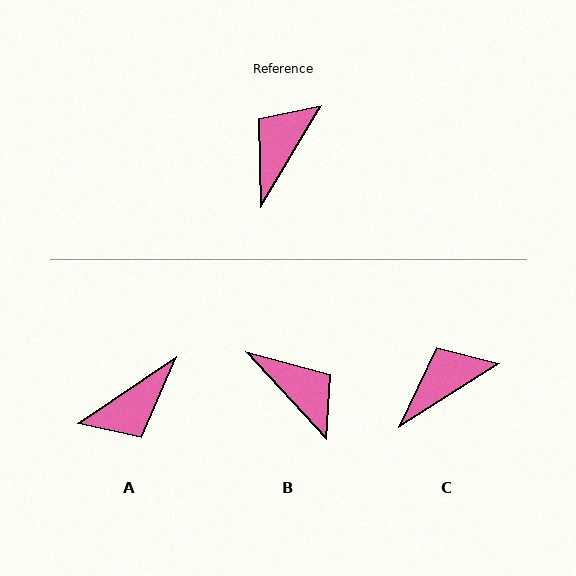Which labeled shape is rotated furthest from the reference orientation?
A, about 156 degrees away.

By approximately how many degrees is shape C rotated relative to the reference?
Approximately 26 degrees clockwise.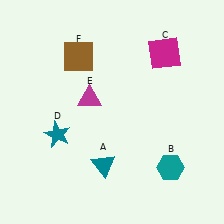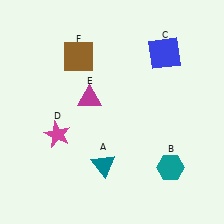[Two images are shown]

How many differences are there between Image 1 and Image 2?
There are 2 differences between the two images.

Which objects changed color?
C changed from magenta to blue. D changed from teal to magenta.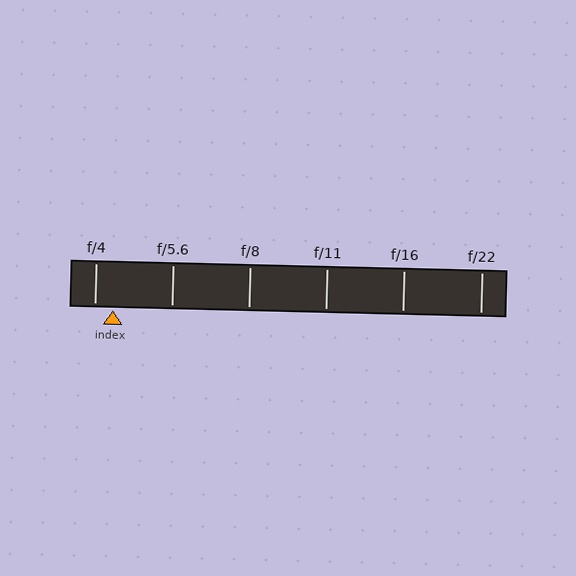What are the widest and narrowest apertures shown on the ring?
The widest aperture shown is f/4 and the narrowest is f/22.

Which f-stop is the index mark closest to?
The index mark is closest to f/4.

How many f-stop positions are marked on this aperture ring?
There are 6 f-stop positions marked.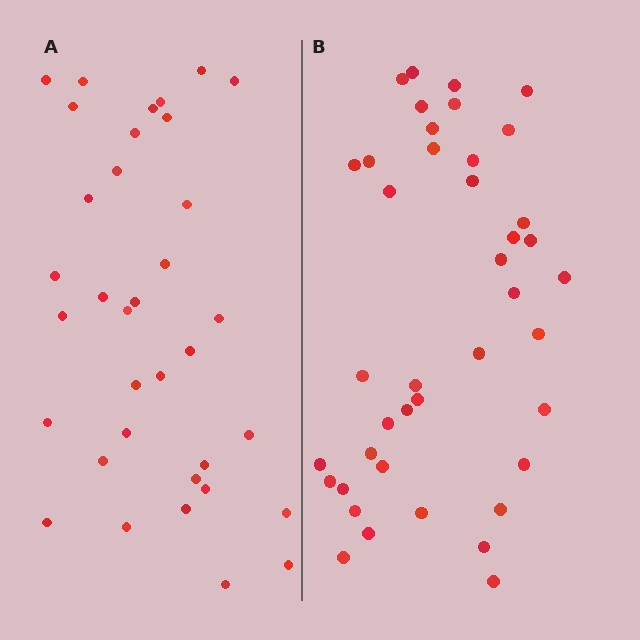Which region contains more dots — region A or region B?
Region B (the right region) has more dots.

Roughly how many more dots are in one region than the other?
Region B has about 6 more dots than region A.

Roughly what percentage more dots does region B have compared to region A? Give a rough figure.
About 15% more.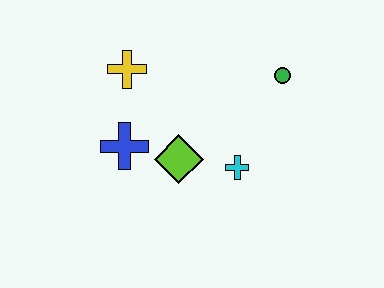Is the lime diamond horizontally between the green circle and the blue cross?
Yes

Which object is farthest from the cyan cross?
The yellow cross is farthest from the cyan cross.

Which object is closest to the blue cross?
The lime diamond is closest to the blue cross.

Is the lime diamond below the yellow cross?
Yes